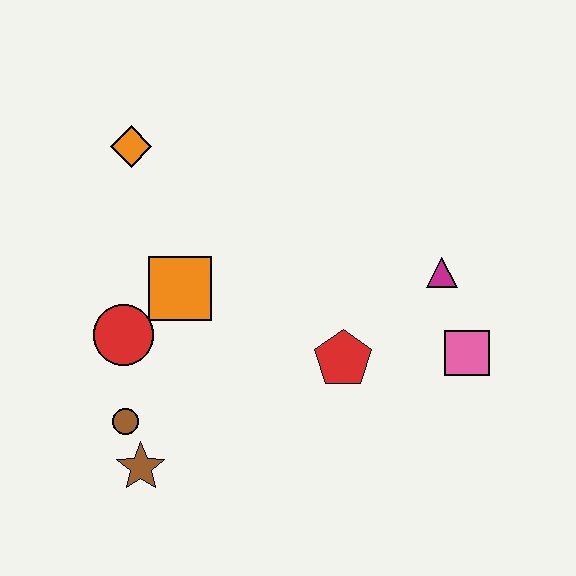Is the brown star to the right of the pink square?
No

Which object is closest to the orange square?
The red circle is closest to the orange square.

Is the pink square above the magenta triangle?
No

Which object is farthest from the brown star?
The magenta triangle is farthest from the brown star.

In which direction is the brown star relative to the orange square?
The brown star is below the orange square.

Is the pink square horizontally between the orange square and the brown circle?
No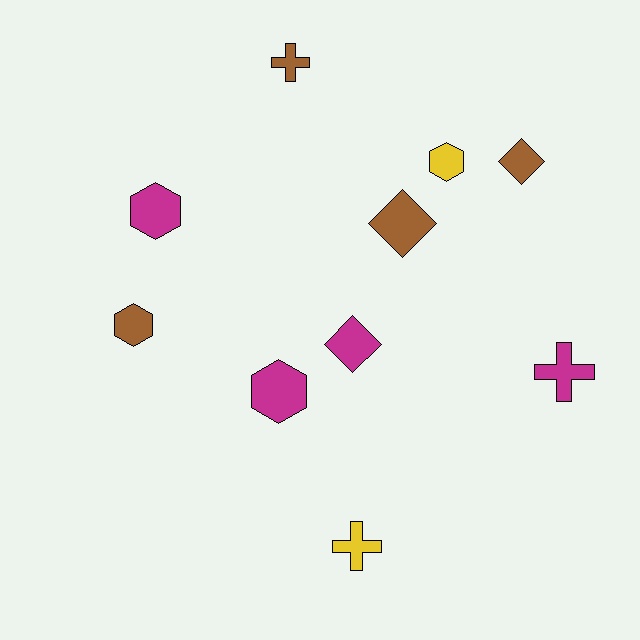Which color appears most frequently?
Magenta, with 4 objects.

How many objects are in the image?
There are 10 objects.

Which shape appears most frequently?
Hexagon, with 4 objects.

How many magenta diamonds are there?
There is 1 magenta diamond.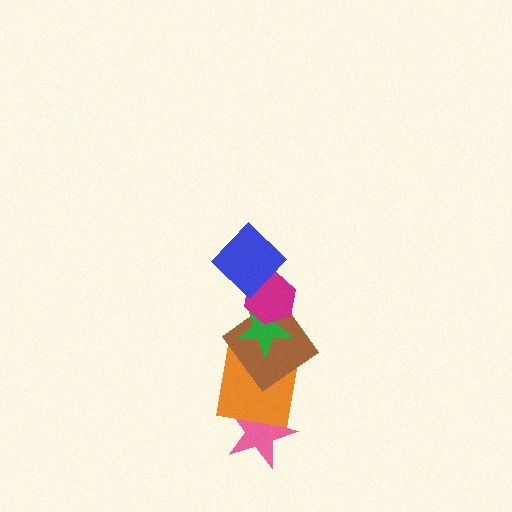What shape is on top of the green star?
The magenta hexagon is on top of the green star.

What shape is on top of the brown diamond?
The green star is on top of the brown diamond.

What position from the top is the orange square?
The orange square is 5th from the top.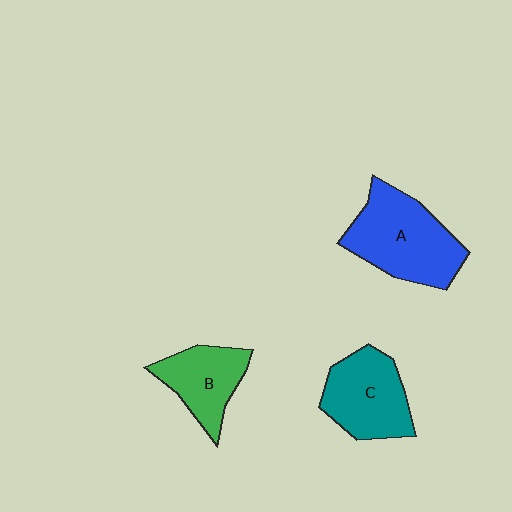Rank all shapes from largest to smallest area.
From largest to smallest: A (blue), C (teal), B (green).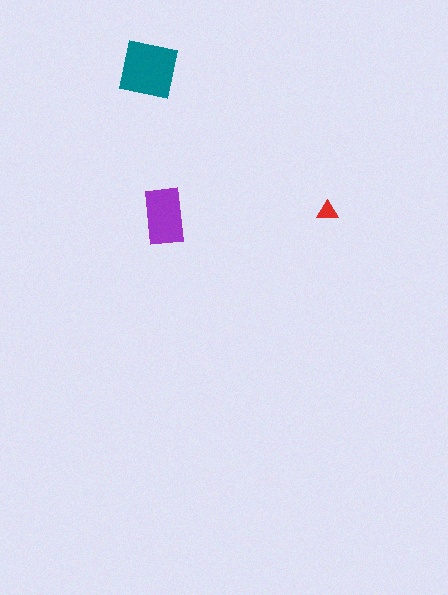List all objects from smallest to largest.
The red triangle, the purple rectangle, the teal square.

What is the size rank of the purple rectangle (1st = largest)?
2nd.